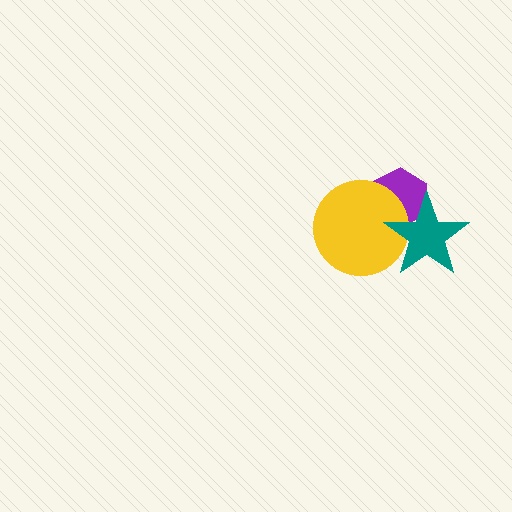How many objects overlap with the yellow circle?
2 objects overlap with the yellow circle.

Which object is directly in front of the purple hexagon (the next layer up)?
The yellow circle is directly in front of the purple hexagon.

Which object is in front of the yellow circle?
The teal star is in front of the yellow circle.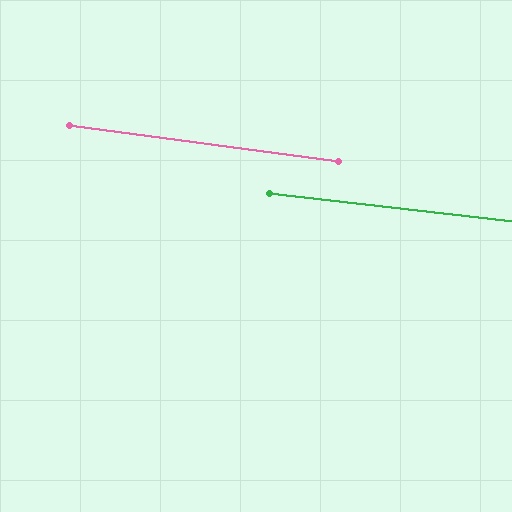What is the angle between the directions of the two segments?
Approximately 1 degree.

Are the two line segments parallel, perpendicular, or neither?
Parallel — their directions differ by only 1.1°.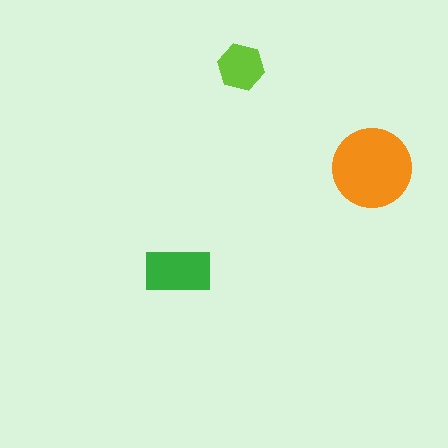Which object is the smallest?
The lime hexagon.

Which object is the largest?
The orange circle.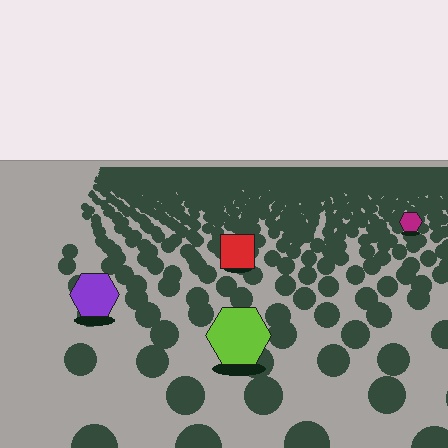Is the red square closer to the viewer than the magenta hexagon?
Yes. The red square is closer — you can tell from the texture gradient: the ground texture is coarser near it.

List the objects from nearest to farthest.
From nearest to farthest: the lime hexagon, the purple hexagon, the red square, the magenta hexagon.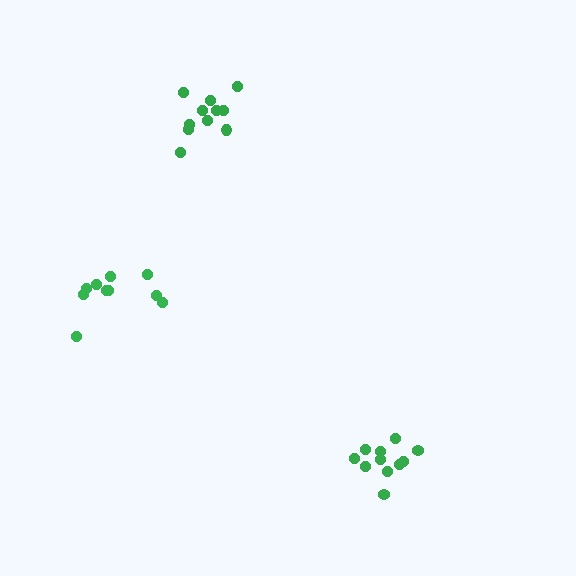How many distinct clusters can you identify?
There are 3 distinct clusters.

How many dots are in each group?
Group 1: 11 dots, Group 2: 10 dots, Group 3: 11 dots (32 total).